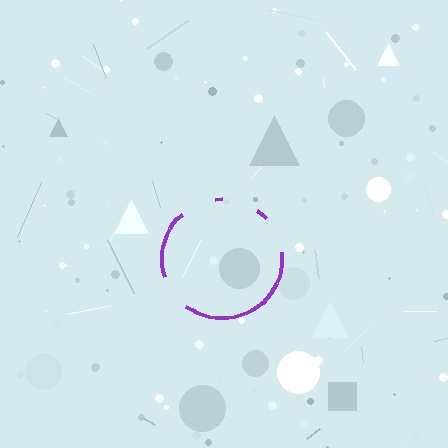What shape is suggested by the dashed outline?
The dashed outline suggests a circle.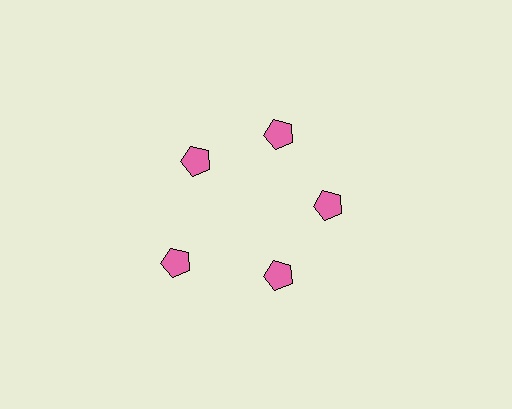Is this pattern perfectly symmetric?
No. The 5 pink pentagons are arranged in a ring, but one element near the 8 o'clock position is pushed outward from the center, breaking the 5-fold rotational symmetry.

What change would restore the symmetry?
The symmetry would be restored by moving it inward, back onto the ring so that all 5 pentagons sit at equal angles and equal distance from the center.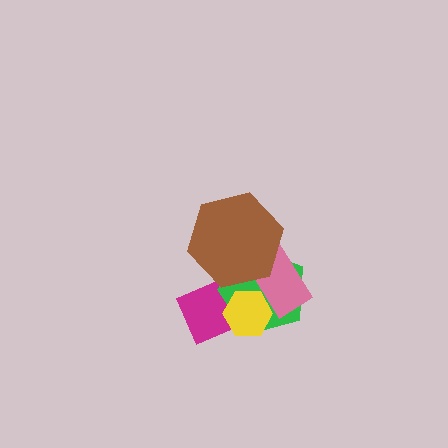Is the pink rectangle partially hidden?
Yes, it is partially covered by another shape.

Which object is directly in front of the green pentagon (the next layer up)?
The yellow hexagon is directly in front of the green pentagon.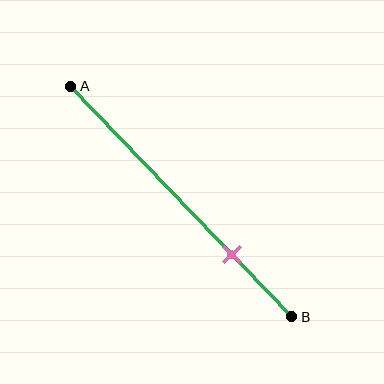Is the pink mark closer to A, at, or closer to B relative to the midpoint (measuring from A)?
The pink mark is closer to point B than the midpoint of segment AB.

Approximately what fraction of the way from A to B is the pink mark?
The pink mark is approximately 75% of the way from A to B.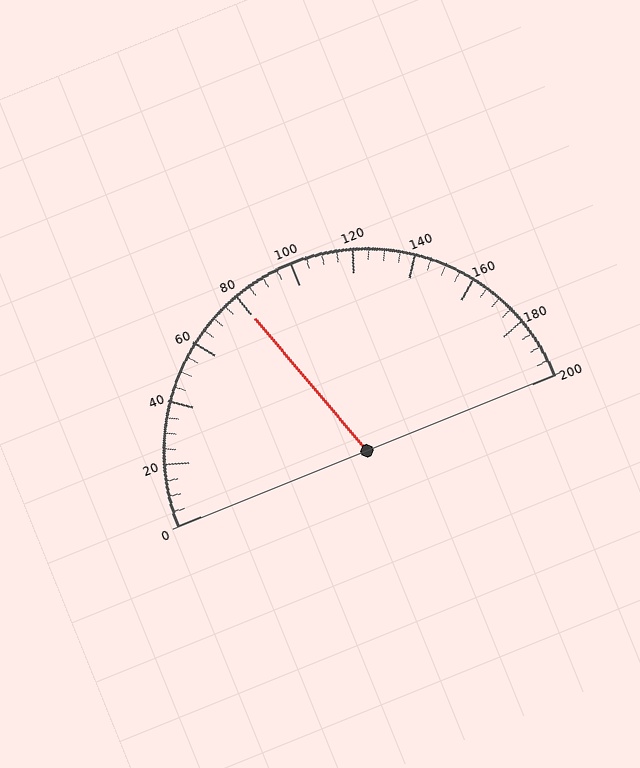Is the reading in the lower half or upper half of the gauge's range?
The reading is in the lower half of the range (0 to 200).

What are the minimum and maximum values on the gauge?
The gauge ranges from 0 to 200.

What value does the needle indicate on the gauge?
The needle indicates approximately 80.